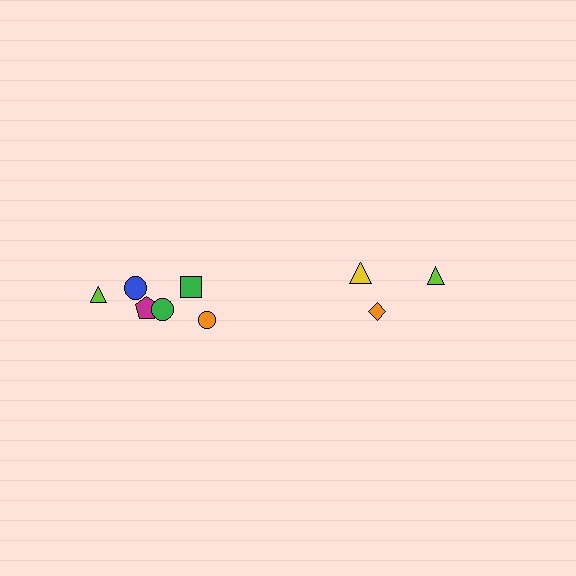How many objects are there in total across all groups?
There are 9 objects.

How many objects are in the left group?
There are 6 objects.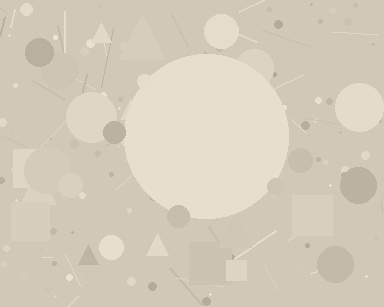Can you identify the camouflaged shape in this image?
The camouflaged shape is a circle.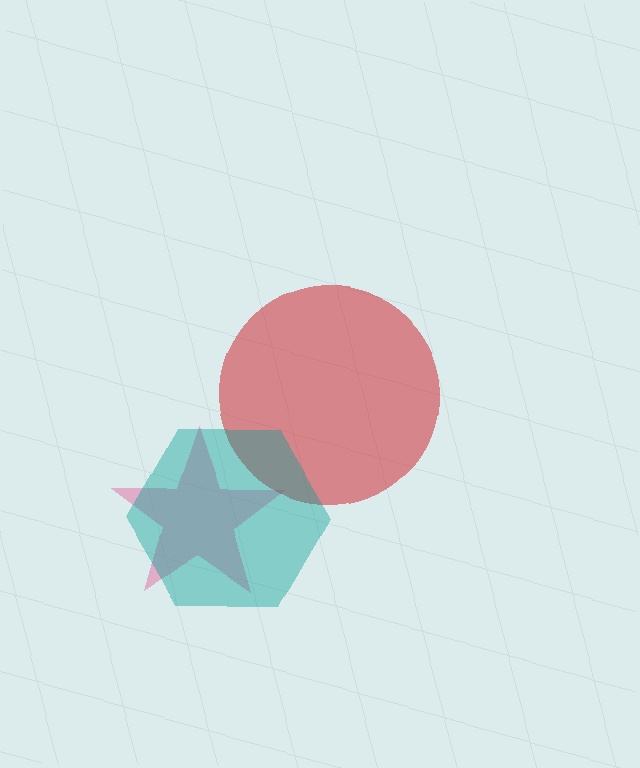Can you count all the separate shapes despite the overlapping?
Yes, there are 3 separate shapes.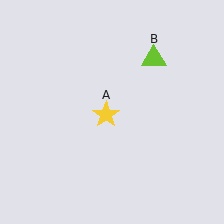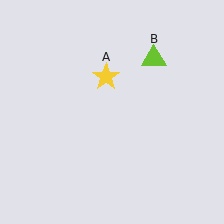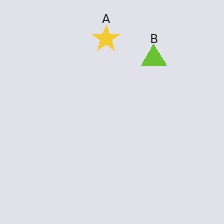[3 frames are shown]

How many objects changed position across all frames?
1 object changed position: yellow star (object A).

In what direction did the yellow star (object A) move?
The yellow star (object A) moved up.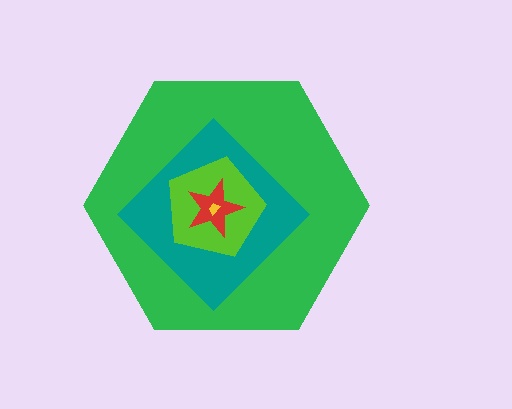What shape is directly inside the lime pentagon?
The red star.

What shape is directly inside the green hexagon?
The teal diamond.